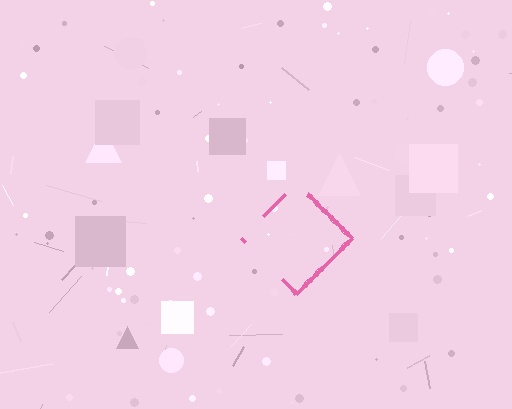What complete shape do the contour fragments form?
The contour fragments form a diamond.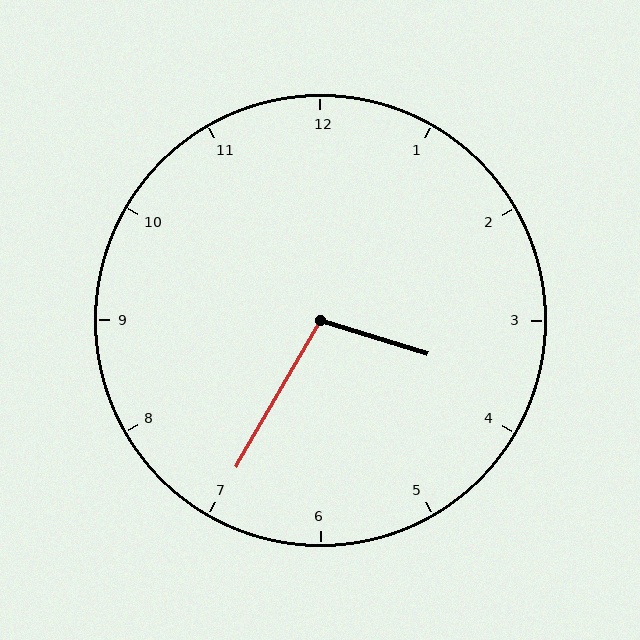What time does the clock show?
3:35.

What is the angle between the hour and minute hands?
Approximately 102 degrees.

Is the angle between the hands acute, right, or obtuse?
It is obtuse.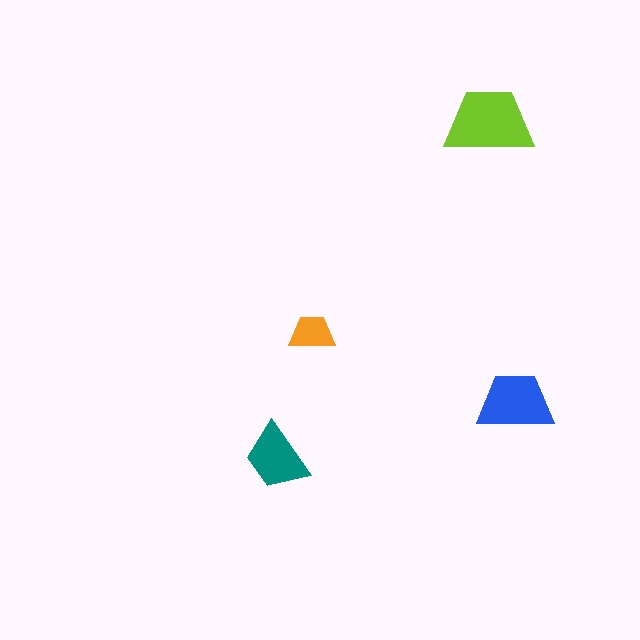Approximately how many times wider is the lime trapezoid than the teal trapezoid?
About 1.5 times wider.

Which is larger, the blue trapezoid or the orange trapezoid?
The blue one.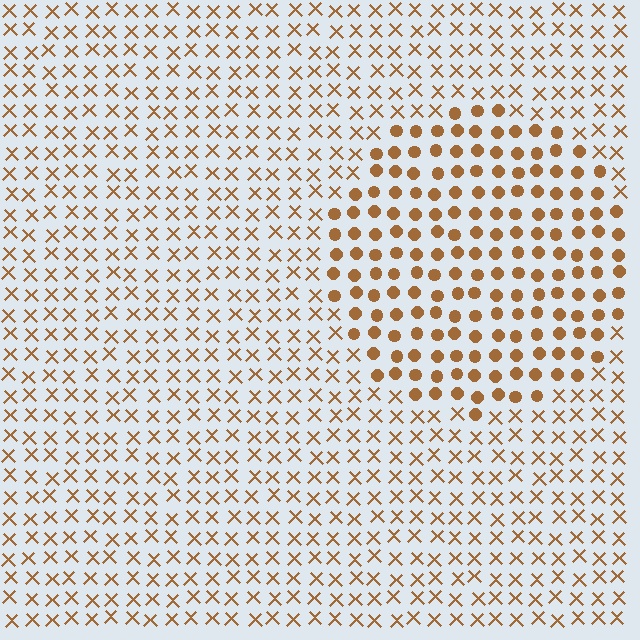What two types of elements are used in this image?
The image uses circles inside the circle region and X marks outside it.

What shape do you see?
I see a circle.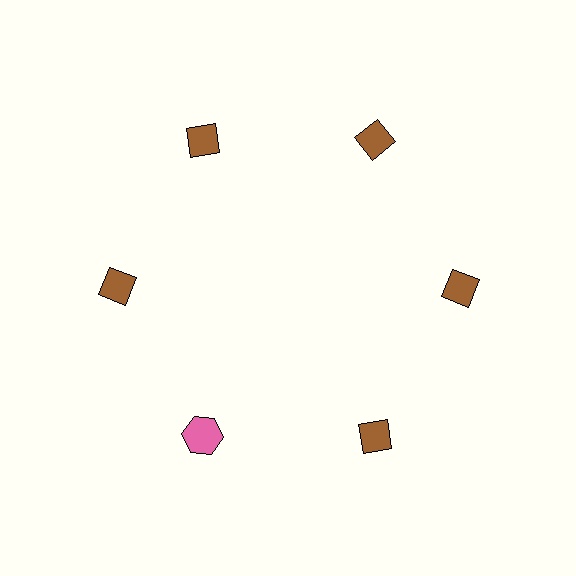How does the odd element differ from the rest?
It differs in both color (pink instead of brown) and shape (hexagon instead of diamond).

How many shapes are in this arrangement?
There are 6 shapes arranged in a ring pattern.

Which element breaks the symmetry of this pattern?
The pink hexagon at roughly the 7 o'clock position breaks the symmetry. All other shapes are brown diamonds.